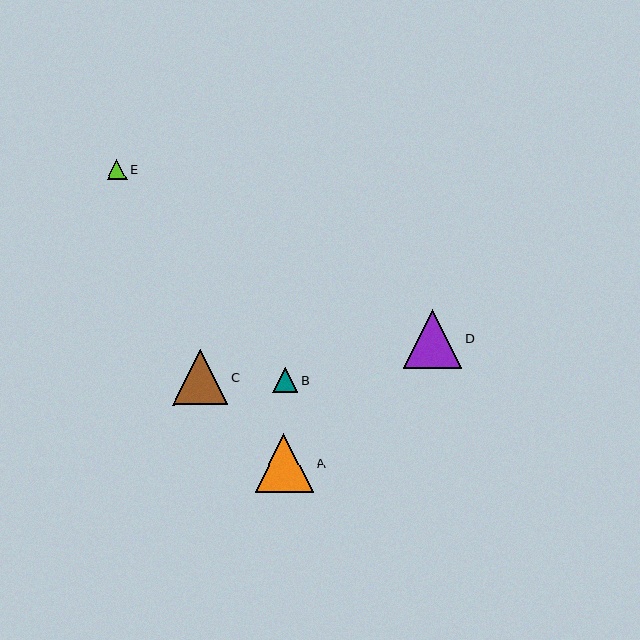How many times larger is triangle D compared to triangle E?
Triangle D is approximately 2.9 times the size of triangle E.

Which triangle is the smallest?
Triangle E is the smallest with a size of approximately 20 pixels.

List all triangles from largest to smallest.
From largest to smallest: D, A, C, B, E.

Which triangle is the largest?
Triangle D is the largest with a size of approximately 59 pixels.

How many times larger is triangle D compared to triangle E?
Triangle D is approximately 2.9 times the size of triangle E.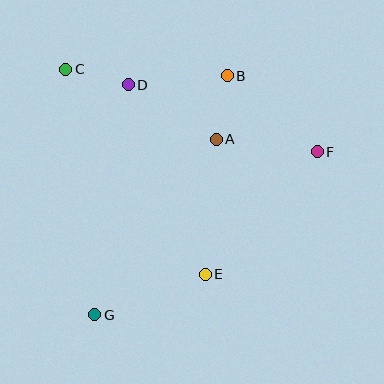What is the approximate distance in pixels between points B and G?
The distance between B and G is approximately 273 pixels.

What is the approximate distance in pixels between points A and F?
The distance between A and F is approximately 102 pixels.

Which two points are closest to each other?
Points A and B are closest to each other.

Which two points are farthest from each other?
Points F and G are farthest from each other.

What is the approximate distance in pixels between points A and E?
The distance between A and E is approximately 135 pixels.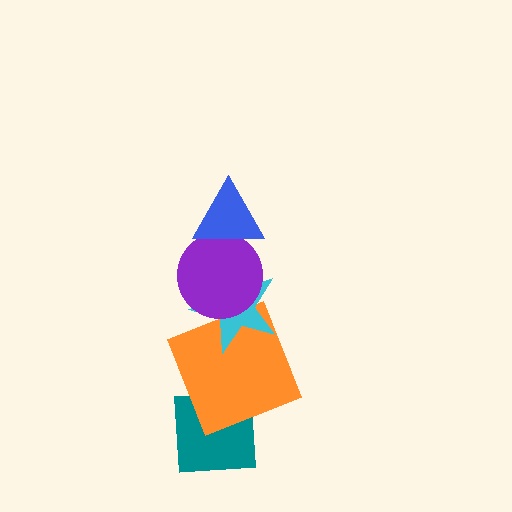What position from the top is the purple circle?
The purple circle is 2nd from the top.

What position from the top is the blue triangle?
The blue triangle is 1st from the top.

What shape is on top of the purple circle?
The blue triangle is on top of the purple circle.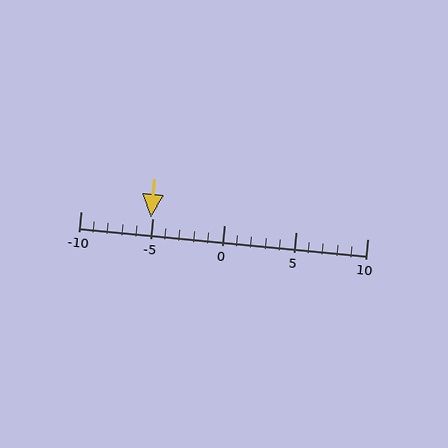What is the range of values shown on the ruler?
The ruler shows values from -10 to 10.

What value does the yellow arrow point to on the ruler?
The yellow arrow points to approximately -5.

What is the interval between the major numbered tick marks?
The major tick marks are spaced 5 units apart.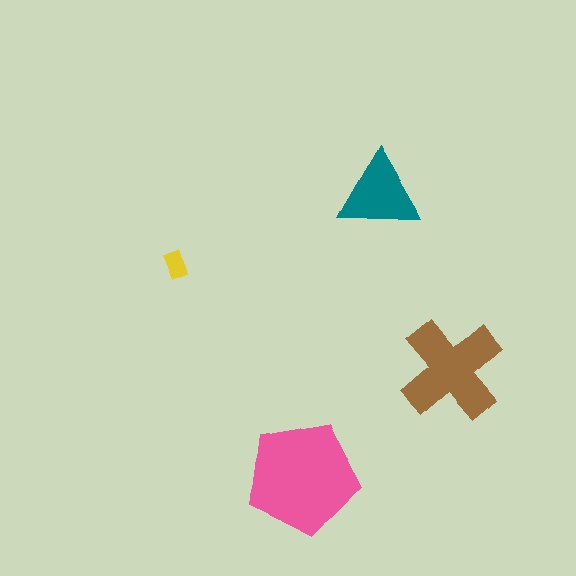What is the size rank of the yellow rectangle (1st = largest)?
4th.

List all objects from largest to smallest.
The pink pentagon, the brown cross, the teal triangle, the yellow rectangle.